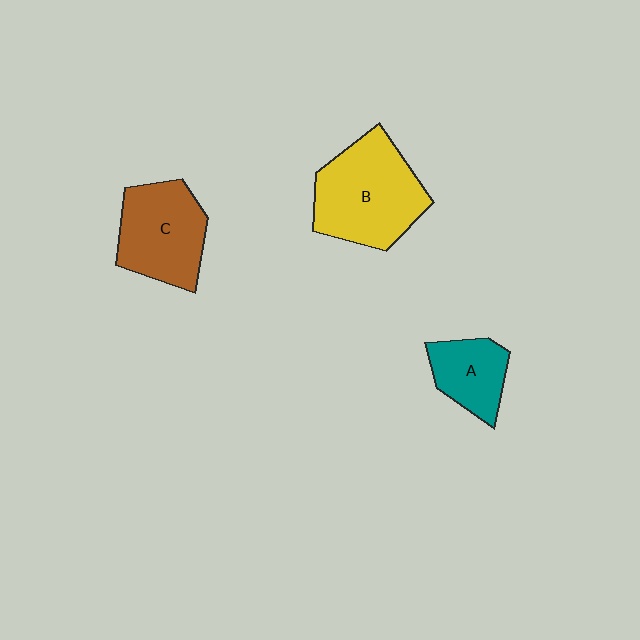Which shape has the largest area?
Shape B (yellow).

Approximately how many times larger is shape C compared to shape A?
Approximately 1.6 times.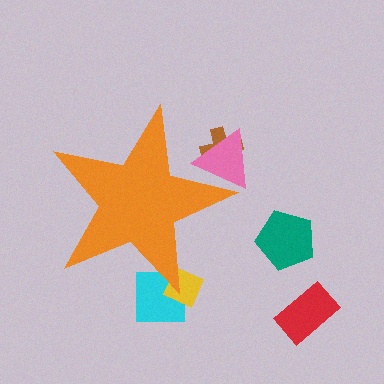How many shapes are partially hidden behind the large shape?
4 shapes are partially hidden.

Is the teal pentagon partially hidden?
No, the teal pentagon is fully visible.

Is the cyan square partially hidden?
Yes, the cyan square is partially hidden behind the orange star.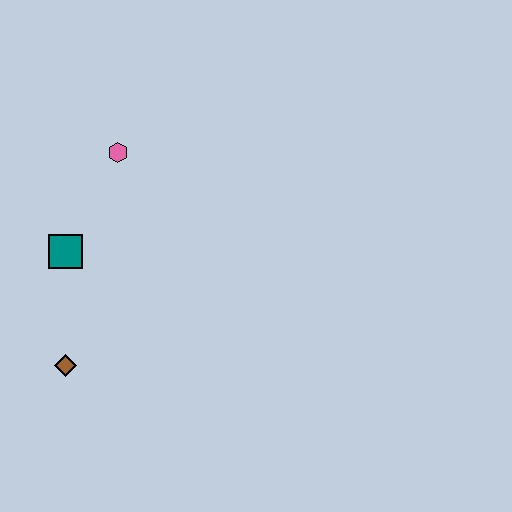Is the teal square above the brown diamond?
Yes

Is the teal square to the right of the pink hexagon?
No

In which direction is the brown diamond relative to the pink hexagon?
The brown diamond is below the pink hexagon.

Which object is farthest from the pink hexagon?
The brown diamond is farthest from the pink hexagon.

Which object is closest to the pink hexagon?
The teal square is closest to the pink hexagon.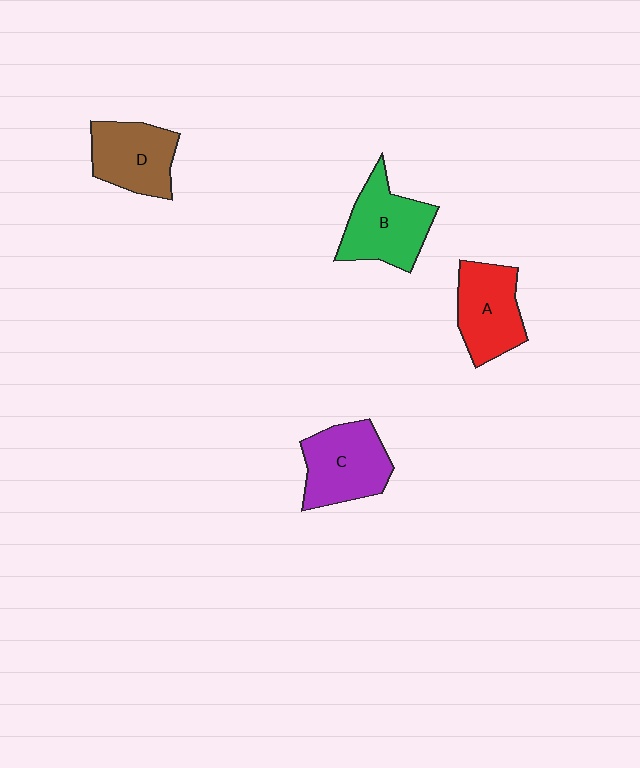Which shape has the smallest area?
Shape D (brown).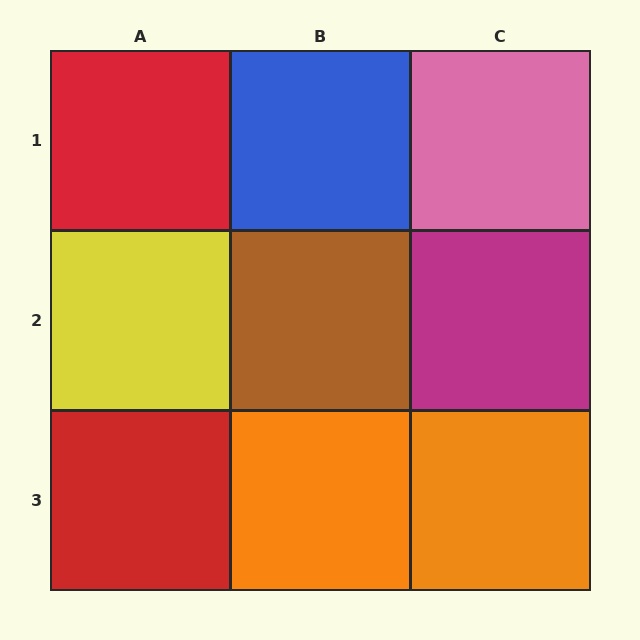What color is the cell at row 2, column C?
Magenta.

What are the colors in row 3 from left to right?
Red, orange, orange.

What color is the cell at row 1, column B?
Blue.